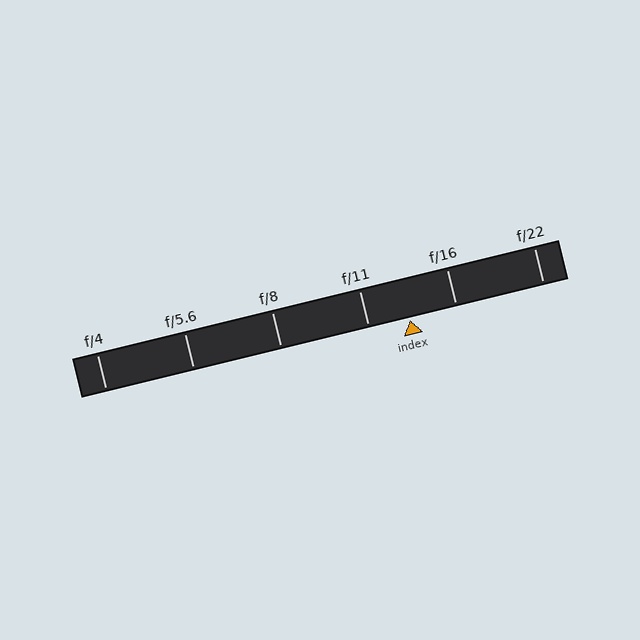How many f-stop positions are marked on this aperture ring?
There are 6 f-stop positions marked.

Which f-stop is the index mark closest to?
The index mark is closest to f/11.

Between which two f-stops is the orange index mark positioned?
The index mark is between f/11 and f/16.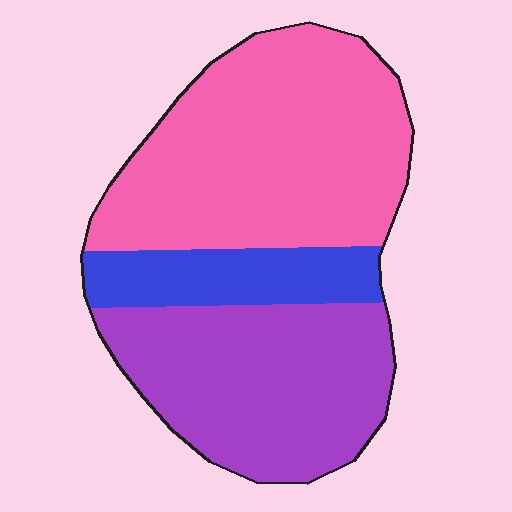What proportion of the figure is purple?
Purple covers around 35% of the figure.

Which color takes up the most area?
Pink, at roughly 50%.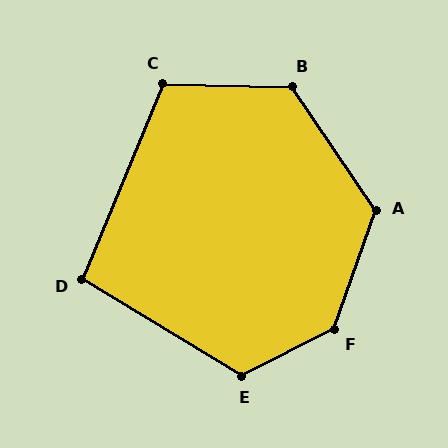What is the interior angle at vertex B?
Approximately 126 degrees (obtuse).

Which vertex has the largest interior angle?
F, at approximately 136 degrees.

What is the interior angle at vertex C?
Approximately 111 degrees (obtuse).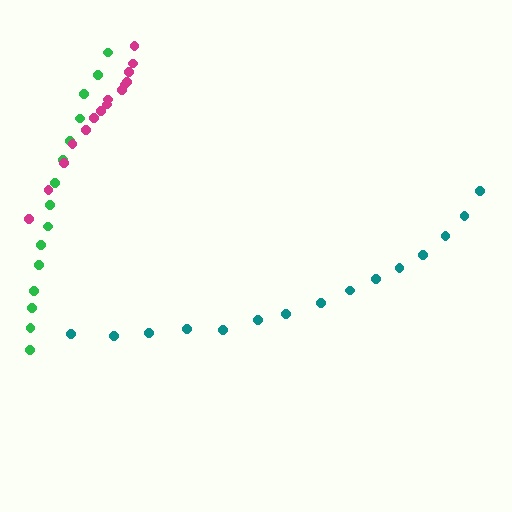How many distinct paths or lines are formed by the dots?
There are 3 distinct paths.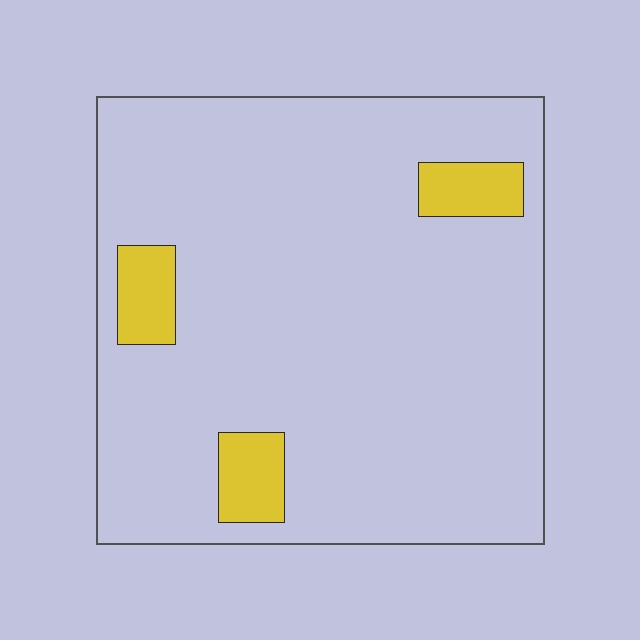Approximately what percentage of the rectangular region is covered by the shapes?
Approximately 10%.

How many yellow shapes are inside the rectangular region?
3.